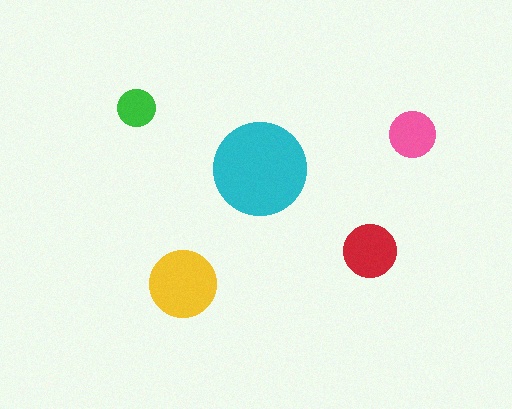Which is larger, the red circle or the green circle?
The red one.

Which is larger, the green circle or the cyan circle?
The cyan one.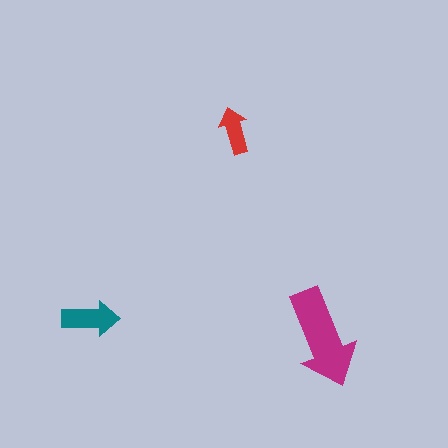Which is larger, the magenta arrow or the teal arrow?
The magenta one.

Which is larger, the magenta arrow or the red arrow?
The magenta one.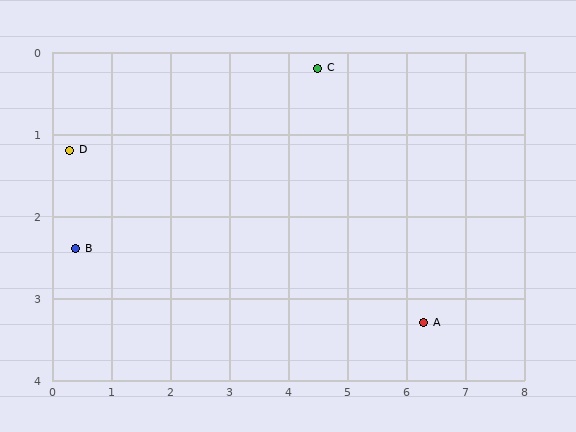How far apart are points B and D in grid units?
Points B and D are about 1.2 grid units apart.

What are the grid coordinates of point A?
Point A is at approximately (6.3, 3.3).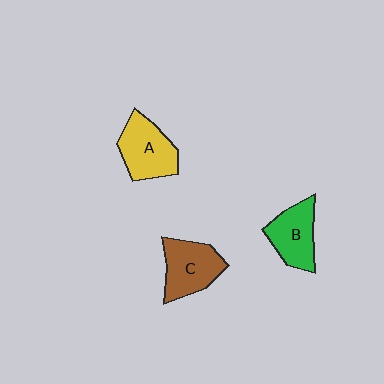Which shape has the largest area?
Shape A (yellow).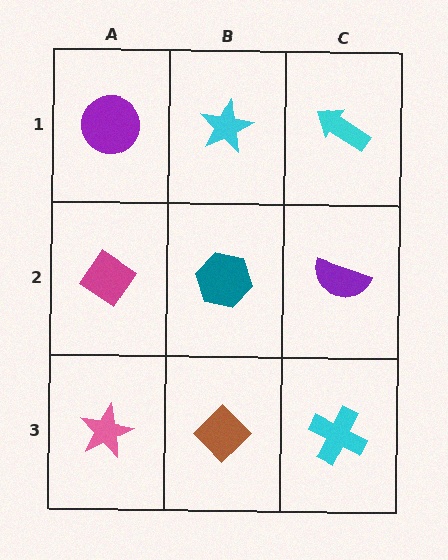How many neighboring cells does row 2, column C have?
3.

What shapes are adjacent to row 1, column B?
A teal hexagon (row 2, column B), a purple circle (row 1, column A), a cyan arrow (row 1, column C).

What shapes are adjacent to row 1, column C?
A purple semicircle (row 2, column C), a cyan star (row 1, column B).